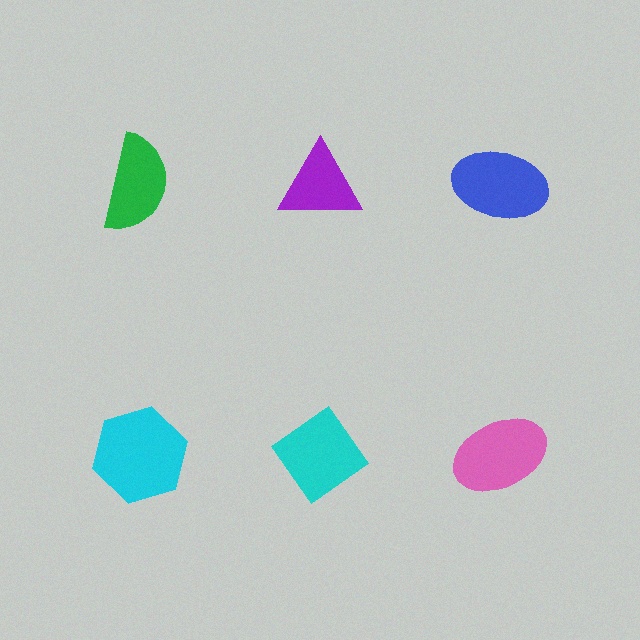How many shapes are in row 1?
3 shapes.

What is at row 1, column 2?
A purple triangle.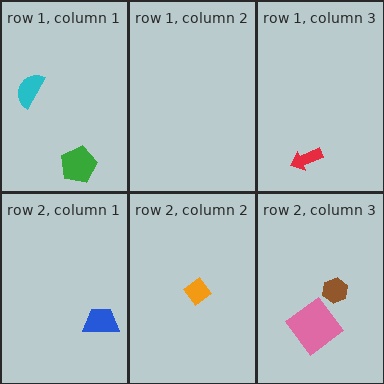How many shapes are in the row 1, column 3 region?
1.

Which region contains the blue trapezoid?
The row 2, column 1 region.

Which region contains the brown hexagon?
The row 2, column 3 region.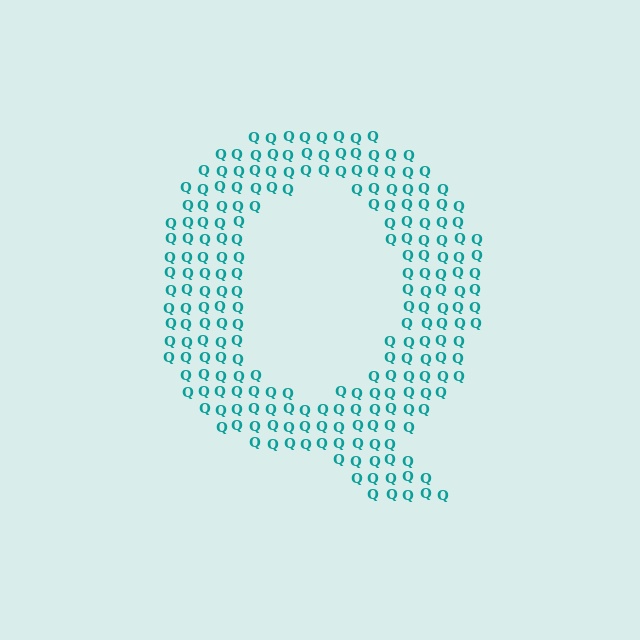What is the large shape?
The large shape is the letter Q.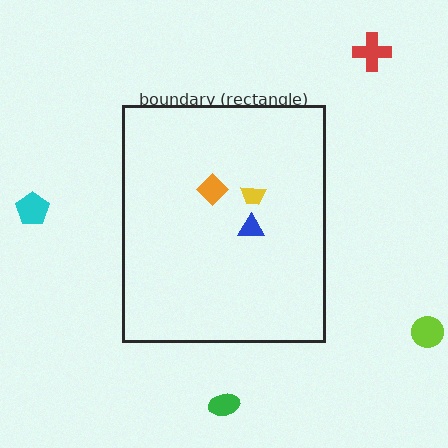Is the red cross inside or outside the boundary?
Outside.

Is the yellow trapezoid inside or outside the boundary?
Inside.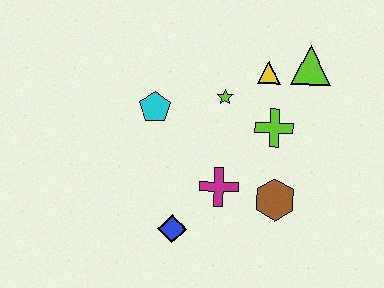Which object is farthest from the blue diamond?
The lime triangle is farthest from the blue diamond.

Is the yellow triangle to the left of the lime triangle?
Yes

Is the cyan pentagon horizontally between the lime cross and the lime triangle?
No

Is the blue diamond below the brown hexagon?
Yes